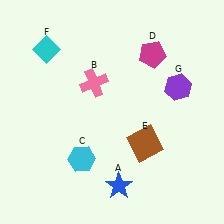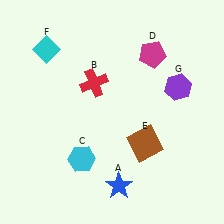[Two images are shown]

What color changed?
The cross (B) changed from pink in Image 1 to red in Image 2.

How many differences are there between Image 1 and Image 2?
There is 1 difference between the two images.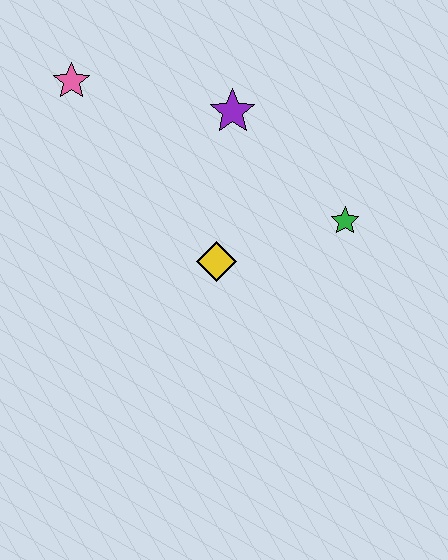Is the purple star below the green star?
No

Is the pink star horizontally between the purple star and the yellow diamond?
No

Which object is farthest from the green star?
The pink star is farthest from the green star.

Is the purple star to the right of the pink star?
Yes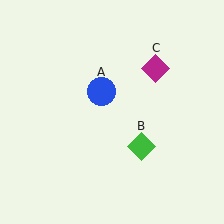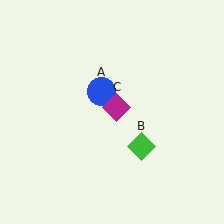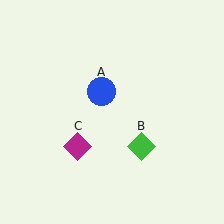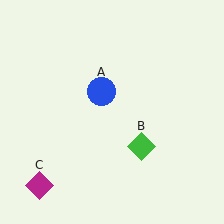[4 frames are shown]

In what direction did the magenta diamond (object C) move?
The magenta diamond (object C) moved down and to the left.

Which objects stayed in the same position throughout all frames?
Blue circle (object A) and green diamond (object B) remained stationary.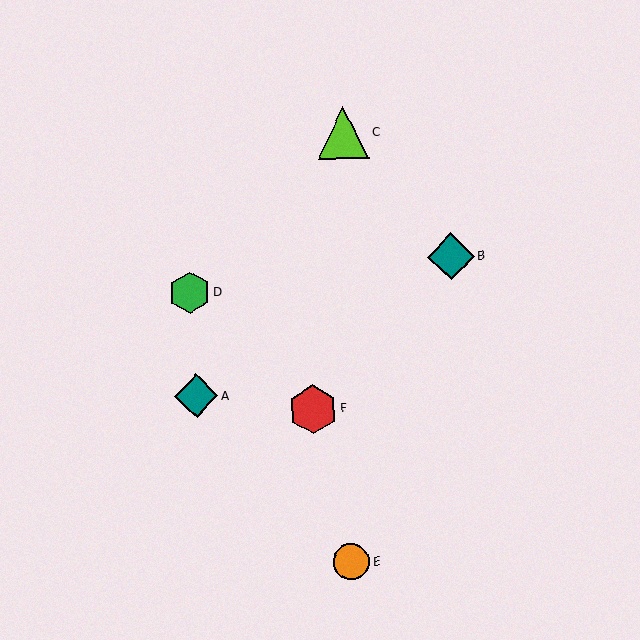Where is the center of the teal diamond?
The center of the teal diamond is at (451, 257).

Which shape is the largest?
The lime triangle (labeled C) is the largest.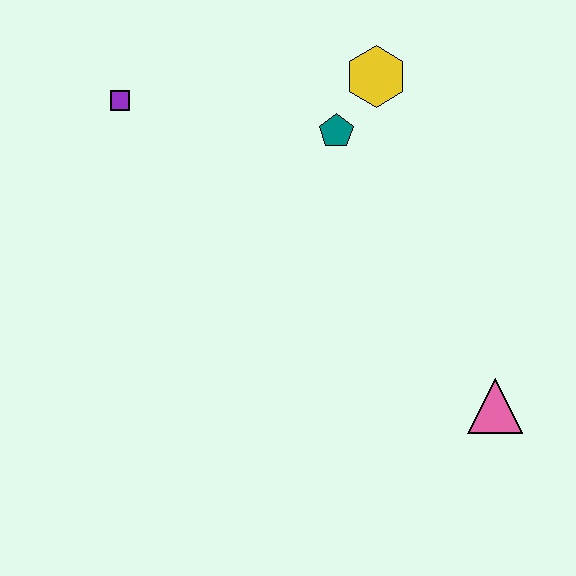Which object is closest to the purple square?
The teal pentagon is closest to the purple square.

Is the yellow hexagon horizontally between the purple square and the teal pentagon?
No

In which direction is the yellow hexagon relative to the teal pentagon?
The yellow hexagon is above the teal pentagon.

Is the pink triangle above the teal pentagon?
No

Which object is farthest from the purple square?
The pink triangle is farthest from the purple square.